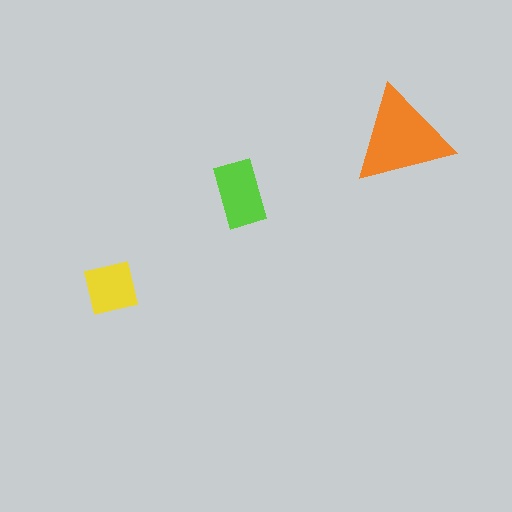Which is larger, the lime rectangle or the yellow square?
The lime rectangle.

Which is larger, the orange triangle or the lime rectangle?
The orange triangle.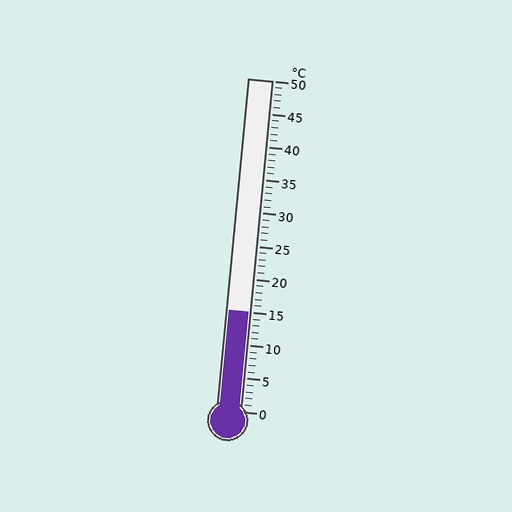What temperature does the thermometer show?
The thermometer shows approximately 15°C.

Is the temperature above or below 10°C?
The temperature is above 10°C.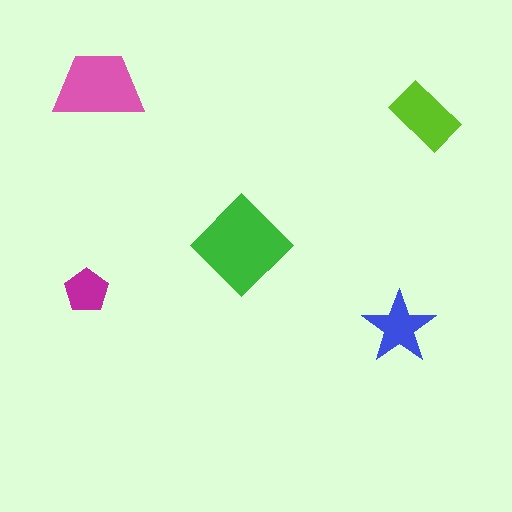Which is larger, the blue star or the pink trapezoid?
The pink trapezoid.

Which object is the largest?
The green diamond.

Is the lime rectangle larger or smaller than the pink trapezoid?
Smaller.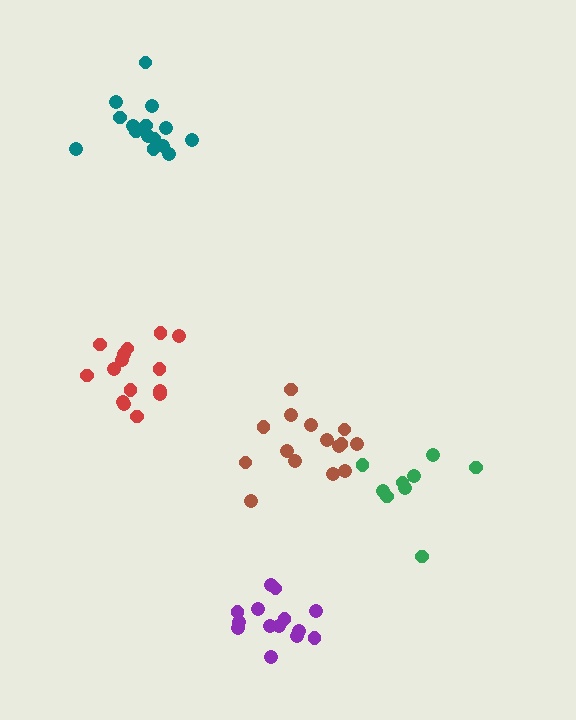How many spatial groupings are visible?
There are 5 spatial groupings.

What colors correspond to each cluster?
The clusters are colored: teal, green, red, purple, brown.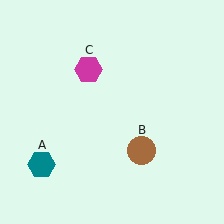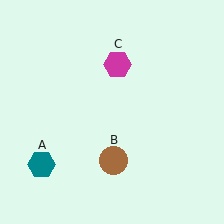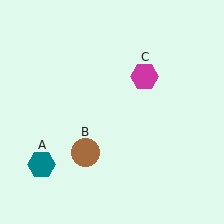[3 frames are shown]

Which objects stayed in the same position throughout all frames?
Teal hexagon (object A) remained stationary.